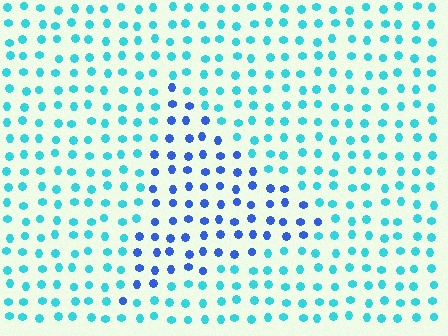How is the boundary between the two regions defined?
The boundary is defined purely by a slight shift in hue (about 42 degrees). Spacing, size, and orientation are identical on both sides.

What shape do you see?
I see a triangle.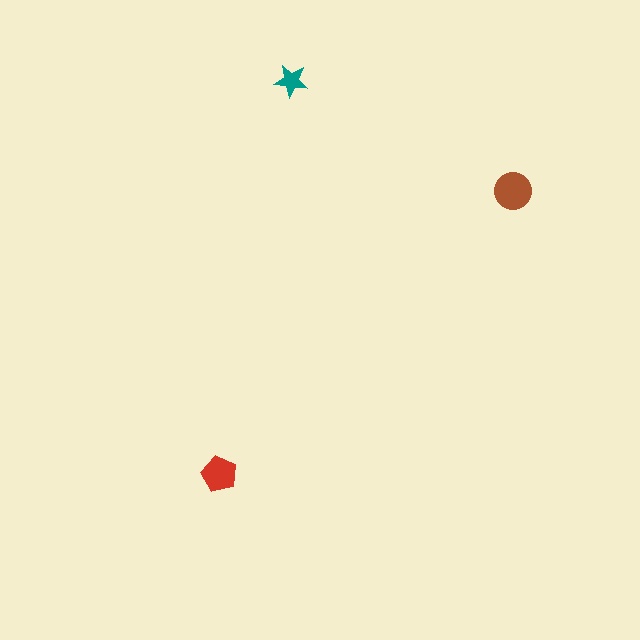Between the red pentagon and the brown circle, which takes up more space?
The brown circle.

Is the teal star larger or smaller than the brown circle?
Smaller.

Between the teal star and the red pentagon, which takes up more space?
The red pentagon.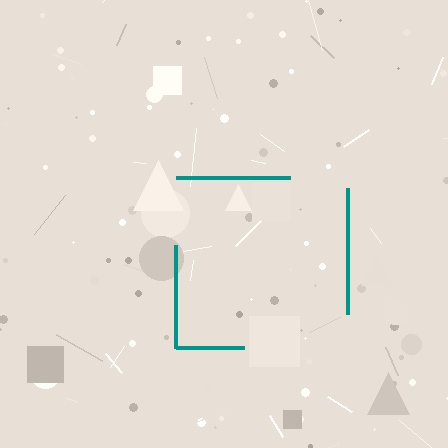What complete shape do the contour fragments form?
The contour fragments form a square.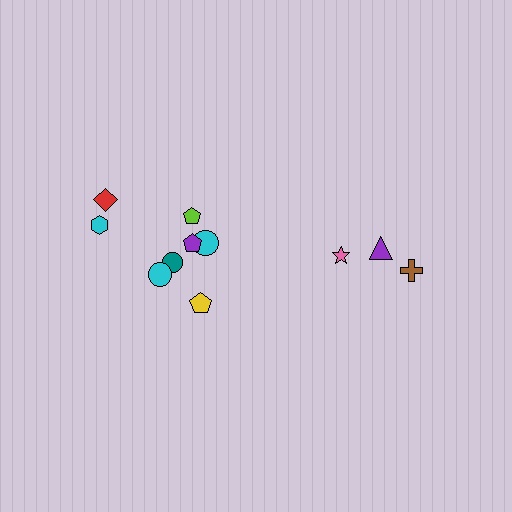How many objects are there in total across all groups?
There are 11 objects.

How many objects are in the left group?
There are 8 objects.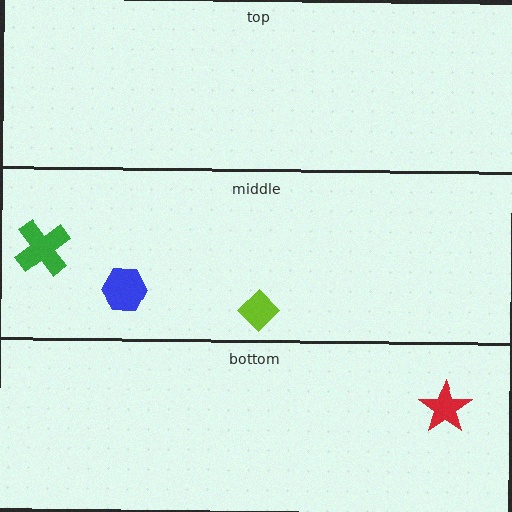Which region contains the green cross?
The middle region.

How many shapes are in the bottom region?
1.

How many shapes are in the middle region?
3.